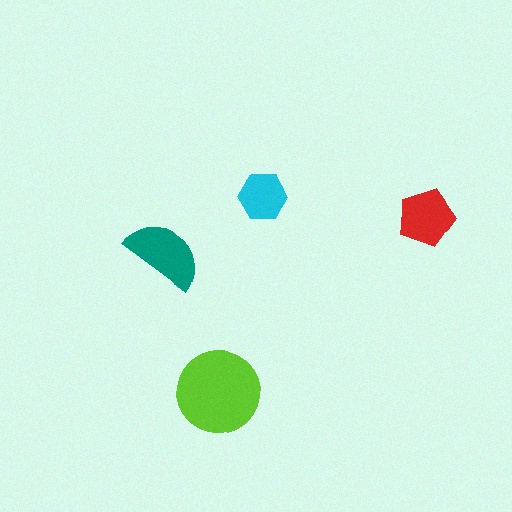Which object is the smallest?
The cyan hexagon.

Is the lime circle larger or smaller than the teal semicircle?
Larger.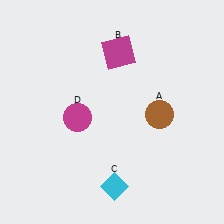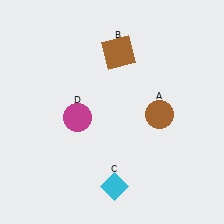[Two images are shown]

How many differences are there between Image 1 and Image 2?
There is 1 difference between the two images.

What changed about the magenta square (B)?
In Image 1, B is magenta. In Image 2, it changed to brown.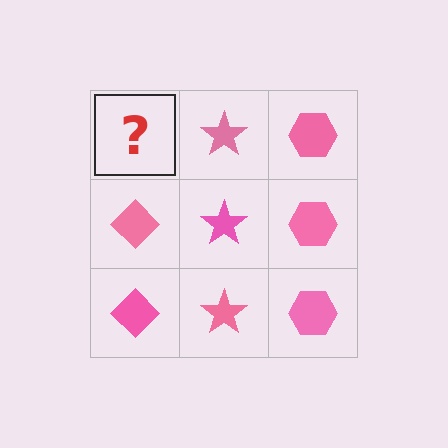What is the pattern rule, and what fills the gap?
The rule is that each column has a consistent shape. The gap should be filled with a pink diamond.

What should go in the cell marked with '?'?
The missing cell should contain a pink diamond.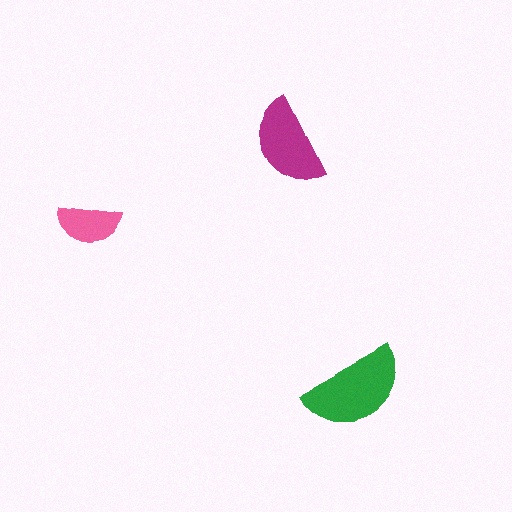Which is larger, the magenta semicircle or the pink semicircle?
The magenta one.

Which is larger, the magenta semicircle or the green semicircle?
The green one.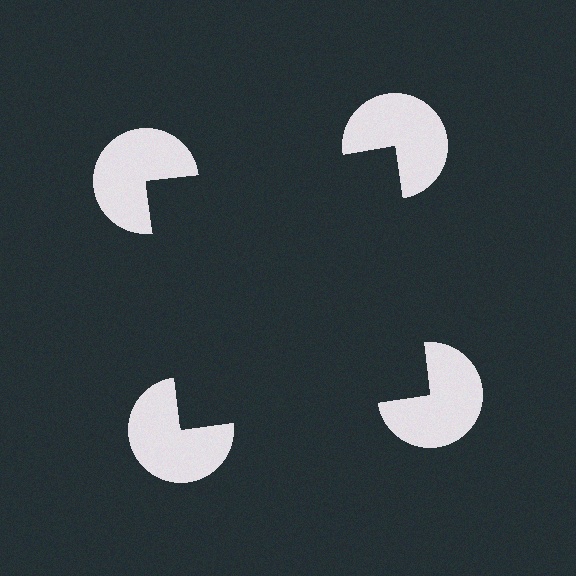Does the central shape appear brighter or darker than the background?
It typically appears slightly darker than the background, even though no actual brightness change is drawn.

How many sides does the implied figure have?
4 sides.